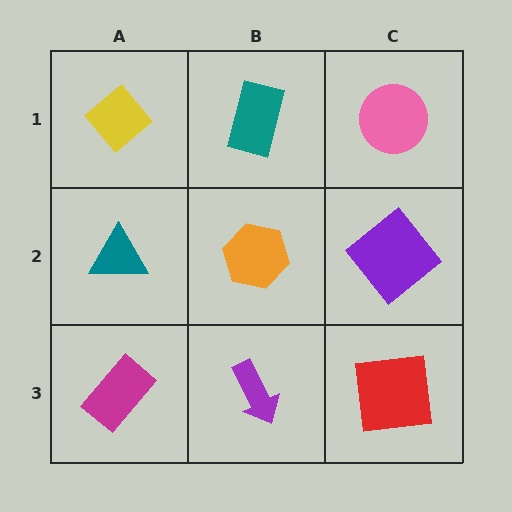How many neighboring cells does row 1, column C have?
2.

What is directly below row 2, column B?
A purple arrow.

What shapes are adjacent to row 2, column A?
A yellow diamond (row 1, column A), a magenta rectangle (row 3, column A), an orange hexagon (row 2, column B).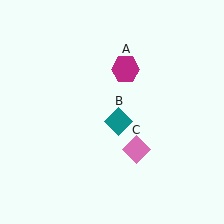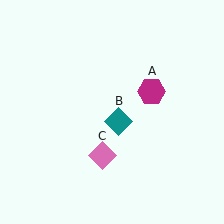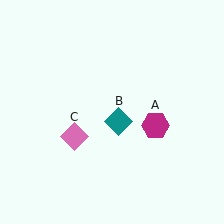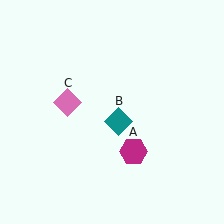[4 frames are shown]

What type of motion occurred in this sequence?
The magenta hexagon (object A), pink diamond (object C) rotated clockwise around the center of the scene.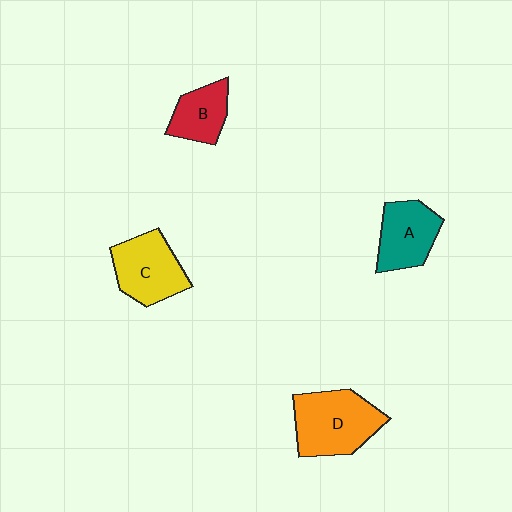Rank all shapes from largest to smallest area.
From largest to smallest: D (orange), C (yellow), A (teal), B (red).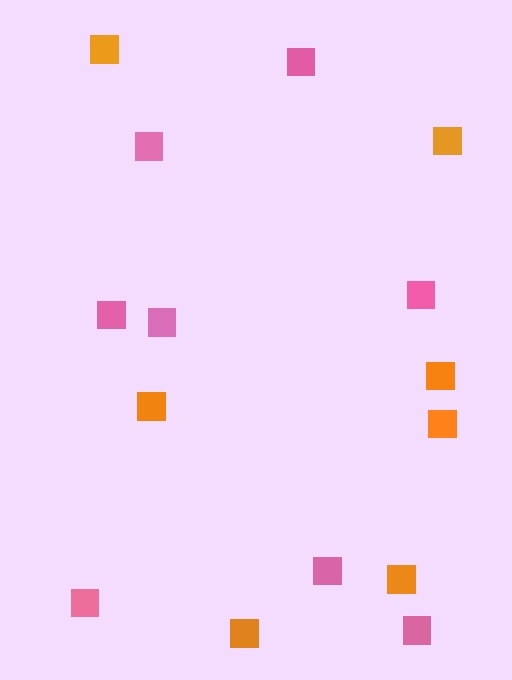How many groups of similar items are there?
There are 2 groups: one group of pink squares (8) and one group of orange squares (7).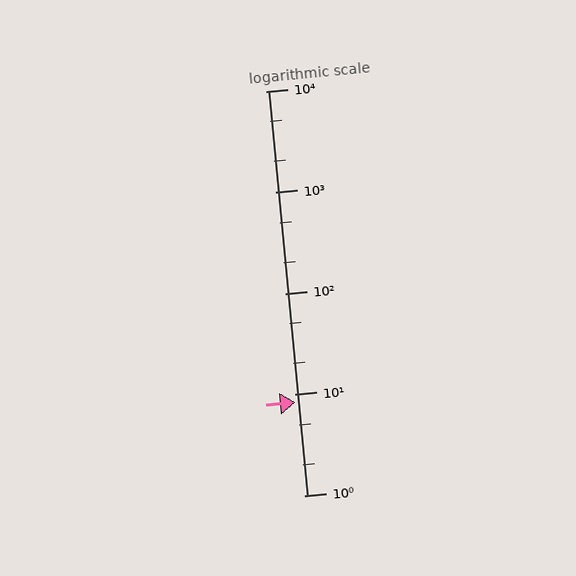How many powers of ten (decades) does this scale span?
The scale spans 4 decades, from 1 to 10000.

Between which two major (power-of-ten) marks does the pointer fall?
The pointer is between 1 and 10.